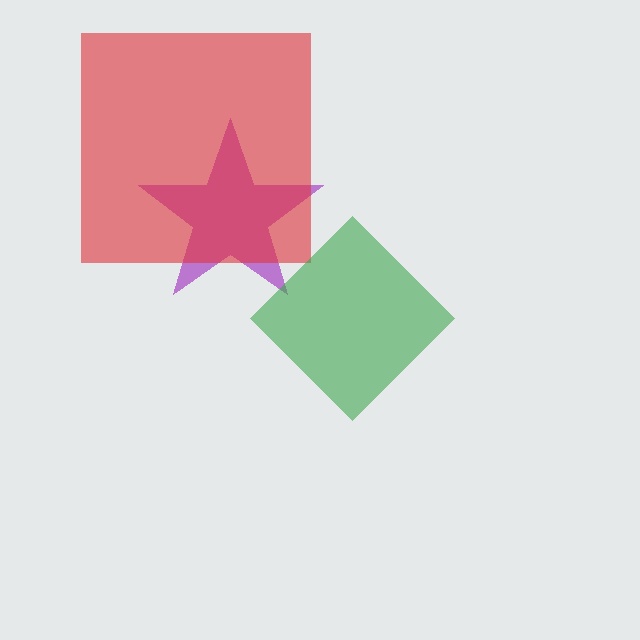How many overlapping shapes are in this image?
There are 3 overlapping shapes in the image.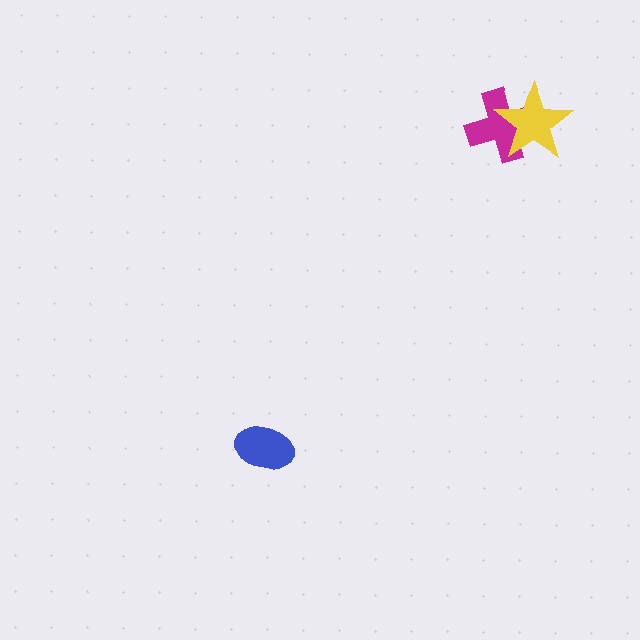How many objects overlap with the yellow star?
1 object overlaps with the yellow star.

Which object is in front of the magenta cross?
The yellow star is in front of the magenta cross.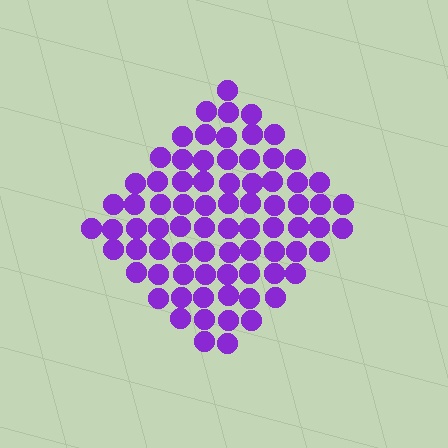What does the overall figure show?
The overall figure shows a diamond.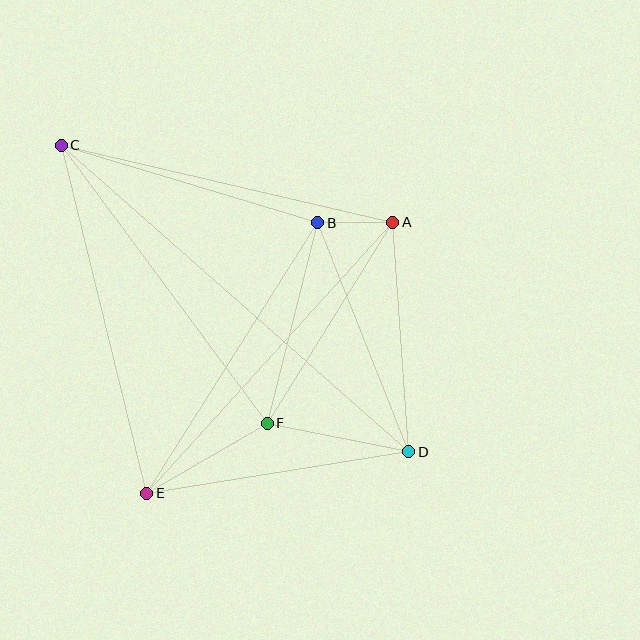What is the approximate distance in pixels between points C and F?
The distance between C and F is approximately 346 pixels.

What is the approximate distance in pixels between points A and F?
The distance between A and F is approximately 237 pixels.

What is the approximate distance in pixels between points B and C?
The distance between B and C is approximately 268 pixels.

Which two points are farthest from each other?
Points C and D are farthest from each other.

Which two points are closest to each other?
Points A and B are closest to each other.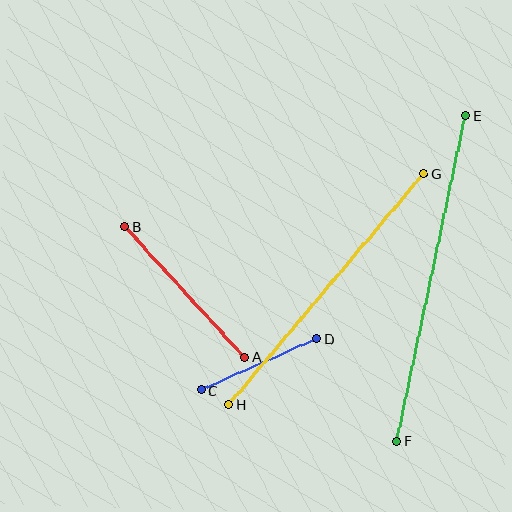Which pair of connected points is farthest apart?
Points E and F are farthest apart.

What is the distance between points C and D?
The distance is approximately 127 pixels.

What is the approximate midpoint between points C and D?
The midpoint is at approximately (259, 364) pixels.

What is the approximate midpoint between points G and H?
The midpoint is at approximately (326, 289) pixels.